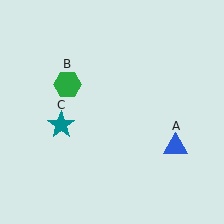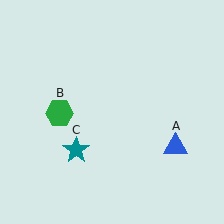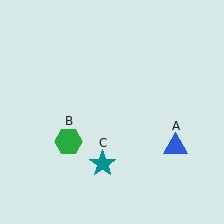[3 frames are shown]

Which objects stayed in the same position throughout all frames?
Blue triangle (object A) remained stationary.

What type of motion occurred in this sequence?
The green hexagon (object B), teal star (object C) rotated counterclockwise around the center of the scene.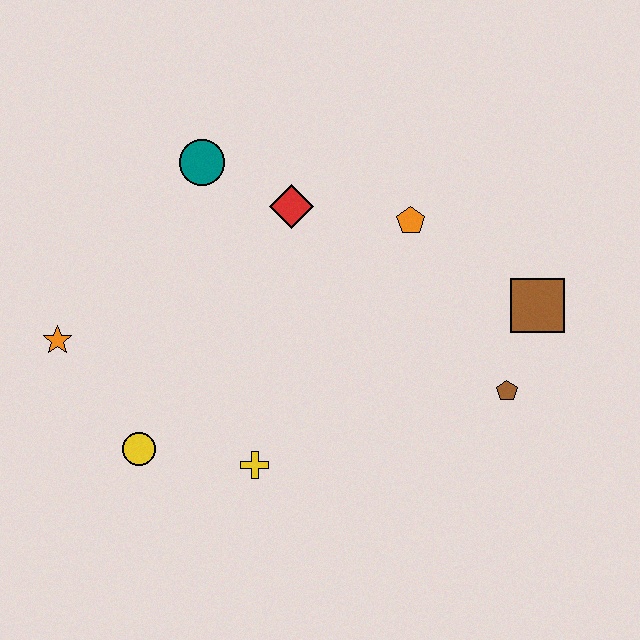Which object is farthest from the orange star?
The brown square is farthest from the orange star.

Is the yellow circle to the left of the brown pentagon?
Yes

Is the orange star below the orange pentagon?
Yes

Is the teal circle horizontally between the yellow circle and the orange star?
No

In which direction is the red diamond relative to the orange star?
The red diamond is to the right of the orange star.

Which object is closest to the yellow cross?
The yellow circle is closest to the yellow cross.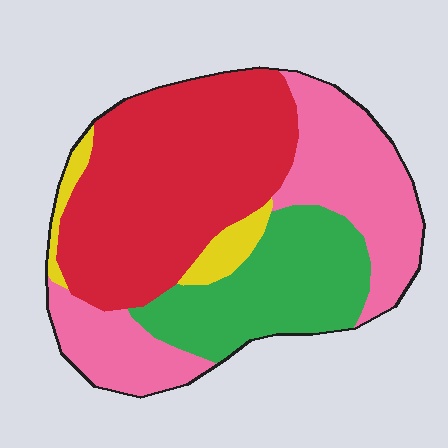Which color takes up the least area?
Yellow, at roughly 5%.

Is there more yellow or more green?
Green.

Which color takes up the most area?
Red, at roughly 40%.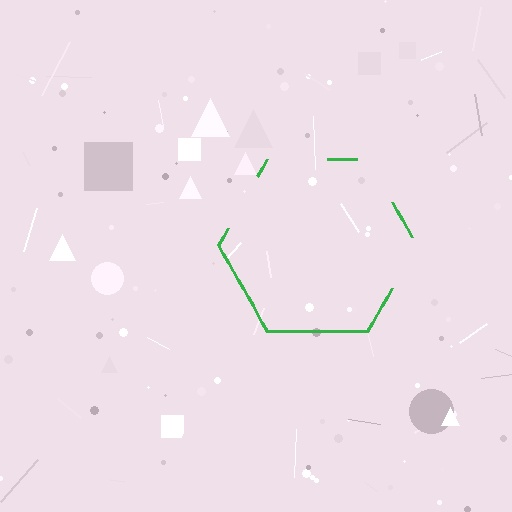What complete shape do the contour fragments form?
The contour fragments form a hexagon.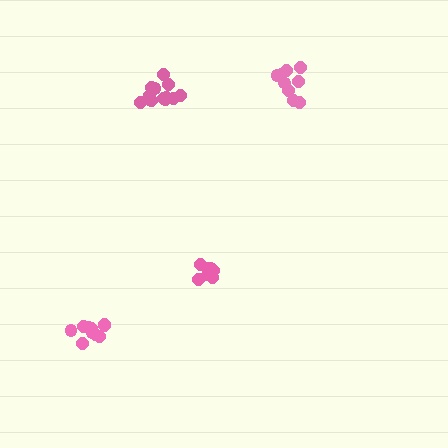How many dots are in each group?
Group 1: 13 dots, Group 2: 7 dots, Group 3: 10 dots, Group 4: 9 dots (39 total).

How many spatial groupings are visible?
There are 4 spatial groupings.